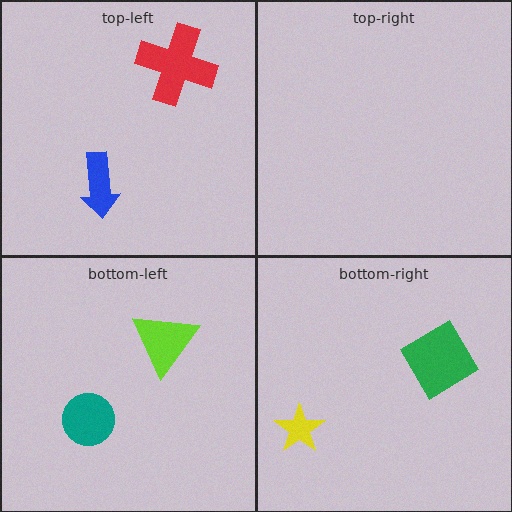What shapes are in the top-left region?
The red cross, the blue arrow.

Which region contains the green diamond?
The bottom-right region.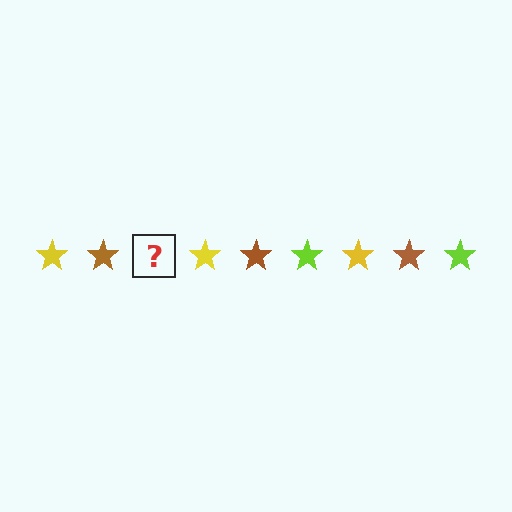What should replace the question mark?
The question mark should be replaced with a lime star.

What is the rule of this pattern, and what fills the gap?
The rule is that the pattern cycles through yellow, brown, lime stars. The gap should be filled with a lime star.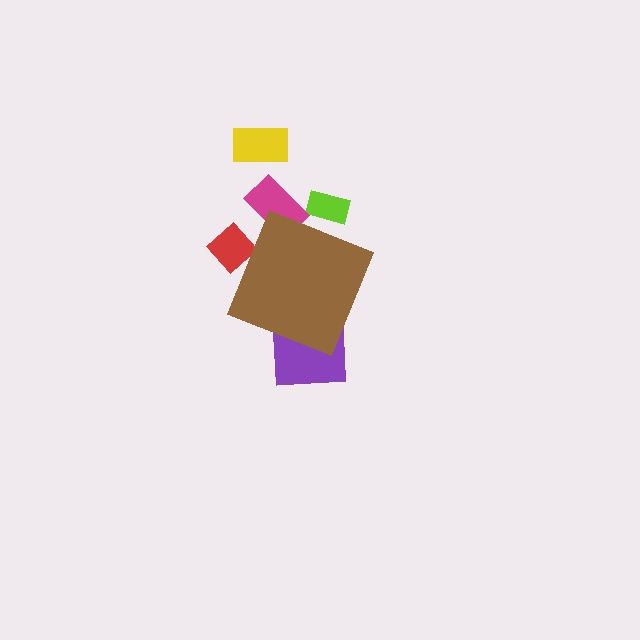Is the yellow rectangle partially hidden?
No, the yellow rectangle is fully visible.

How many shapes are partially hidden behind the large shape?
4 shapes are partially hidden.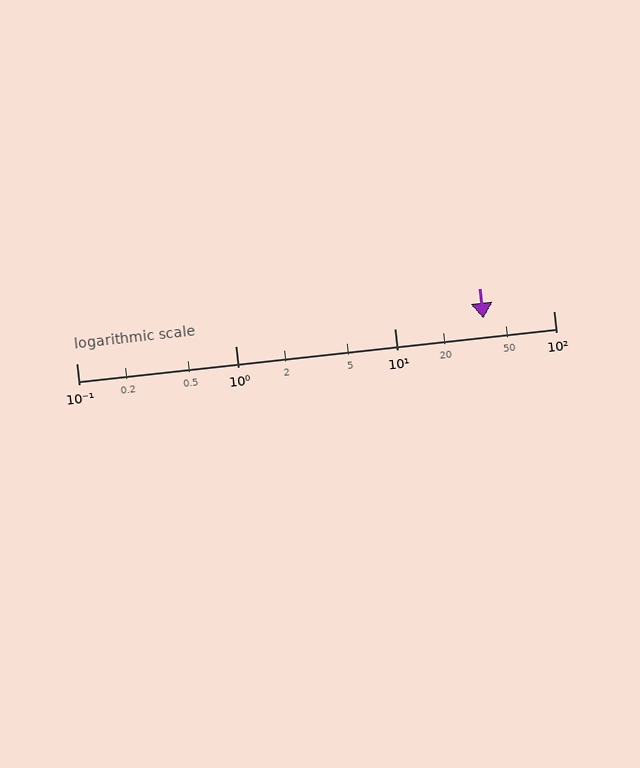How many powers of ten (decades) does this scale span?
The scale spans 3 decades, from 0.1 to 100.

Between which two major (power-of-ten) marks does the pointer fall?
The pointer is between 10 and 100.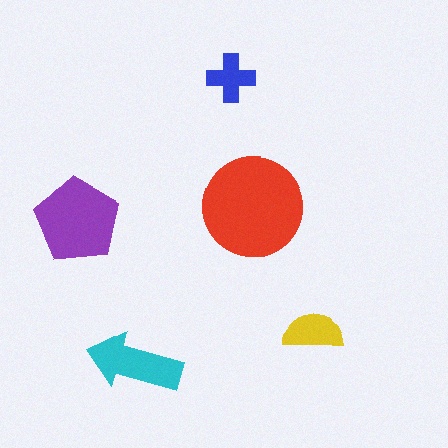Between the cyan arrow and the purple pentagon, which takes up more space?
The purple pentagon.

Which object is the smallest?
The blue cross.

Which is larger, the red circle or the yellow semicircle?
The red circle.